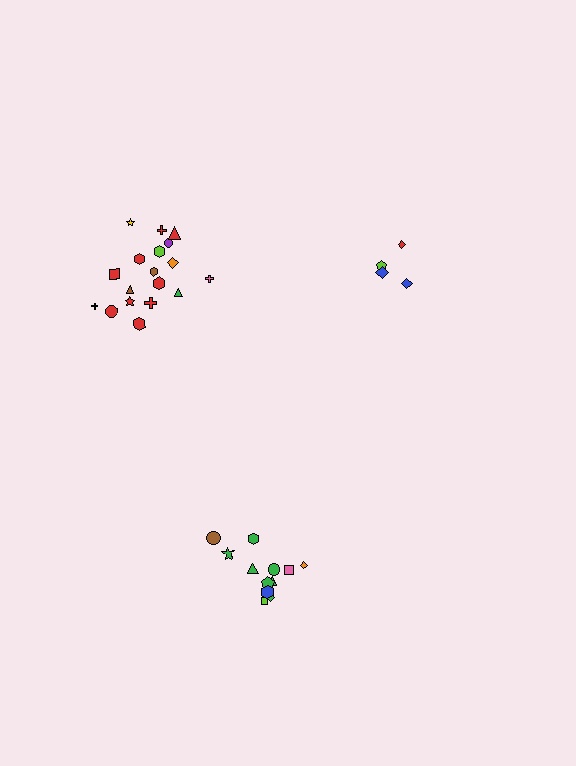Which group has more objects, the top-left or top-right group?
The top-left group.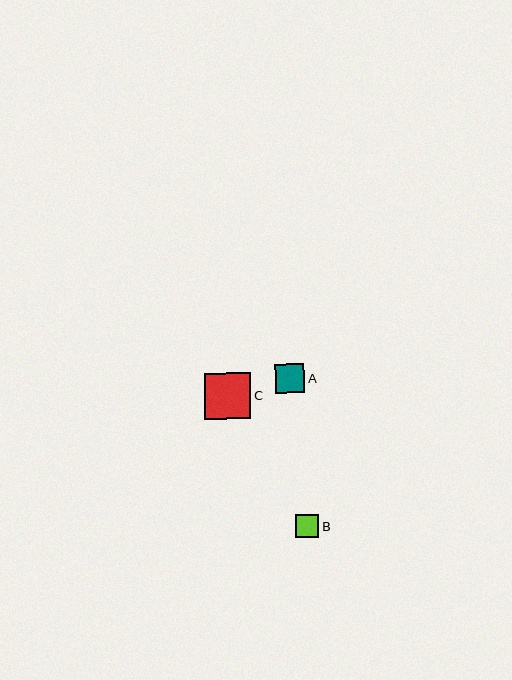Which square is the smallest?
Square B is the smallest with a size of approximately 23 pixels.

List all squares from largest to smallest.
From largest to smallest: C, A, B.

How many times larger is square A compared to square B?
Square A is approximately 1.3 times the size of square B.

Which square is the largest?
Square C is the largest with a size of approximately 46 pixels.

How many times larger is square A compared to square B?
Square A is approximately 1.3 times the size of square B.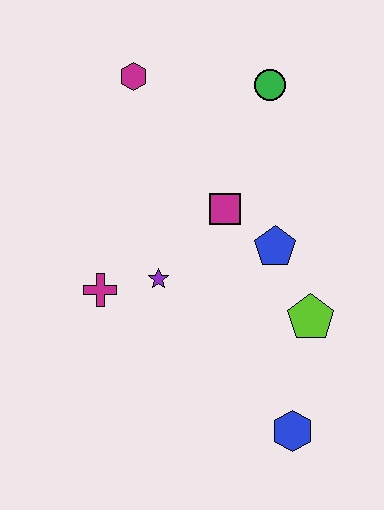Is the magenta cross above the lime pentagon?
Yes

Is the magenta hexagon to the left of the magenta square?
Yes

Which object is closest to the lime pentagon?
The blue pentagon is closest to the lime pentagon.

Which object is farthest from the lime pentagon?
The magenta hexagon is farthest from the lime pentagon.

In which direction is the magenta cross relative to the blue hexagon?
The magenta cross is to the left of the blue hexagon.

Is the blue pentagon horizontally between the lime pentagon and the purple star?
Yes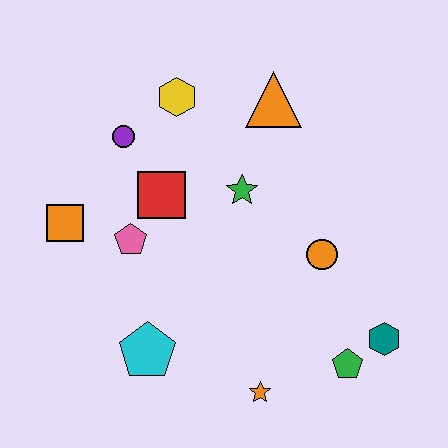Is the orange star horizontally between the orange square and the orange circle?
Yes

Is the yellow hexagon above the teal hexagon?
Yes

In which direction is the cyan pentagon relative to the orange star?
The cyan pentagon is to the left of the orange star.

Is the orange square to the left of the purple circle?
Yes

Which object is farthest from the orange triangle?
The orange star is farthest from the orange triangle.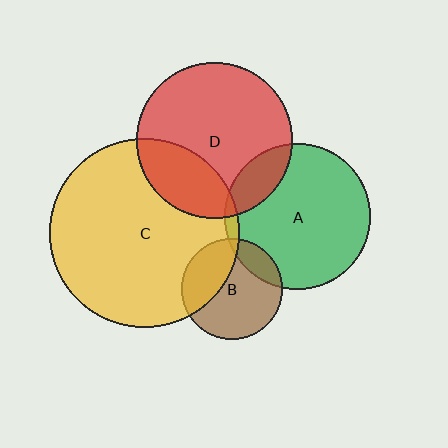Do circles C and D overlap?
Yes.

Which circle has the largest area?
Circle C (yellow).